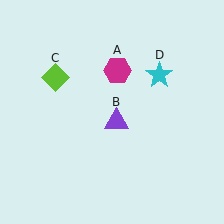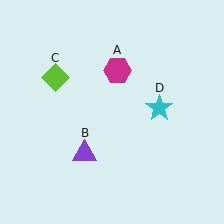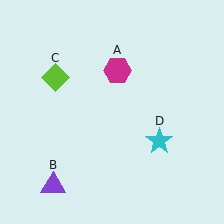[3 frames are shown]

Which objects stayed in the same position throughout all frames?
Magenta hexagon (object A) and lime diamond (object C) remained stationary.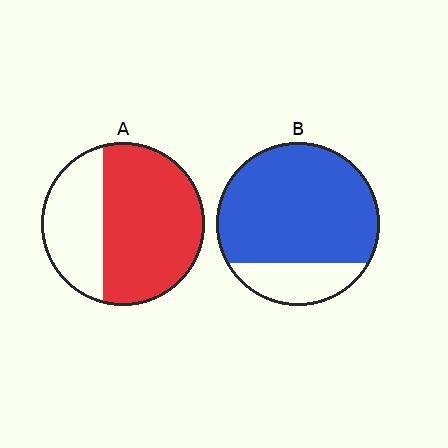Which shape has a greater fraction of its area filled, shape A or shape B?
Shape B.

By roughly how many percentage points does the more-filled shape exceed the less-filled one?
By roughly 15 percentage points (B over A).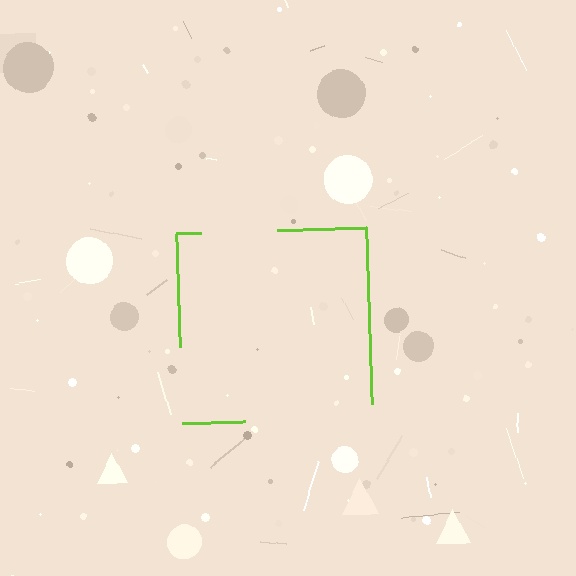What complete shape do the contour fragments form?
The contour fragments form a square.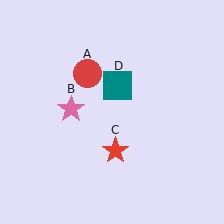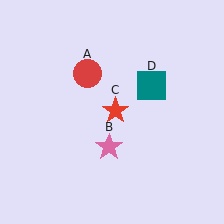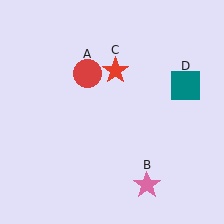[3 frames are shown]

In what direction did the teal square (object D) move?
The teal square (object D) moved right.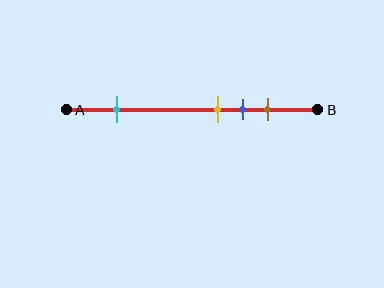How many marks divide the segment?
There are 4 marks dividing the segment.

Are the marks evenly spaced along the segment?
No, the marks are not evenly spaced.